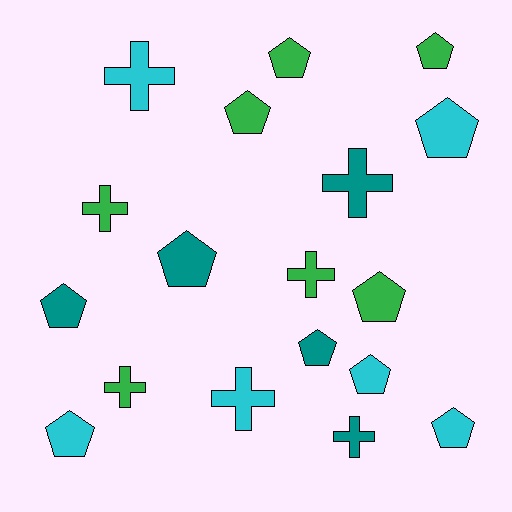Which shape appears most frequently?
Pentagon, with 11 objects.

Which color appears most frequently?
Green, with 7 objects.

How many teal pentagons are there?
There are 3 teal pentagons.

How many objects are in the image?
There are 18 objects.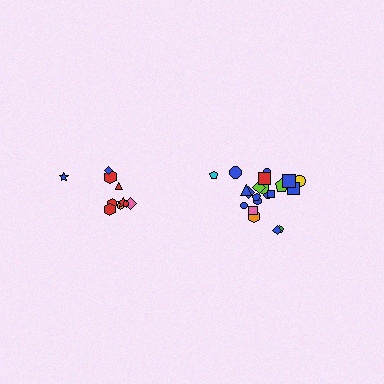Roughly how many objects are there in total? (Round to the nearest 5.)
Roughly 30 objects in total.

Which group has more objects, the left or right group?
The right group.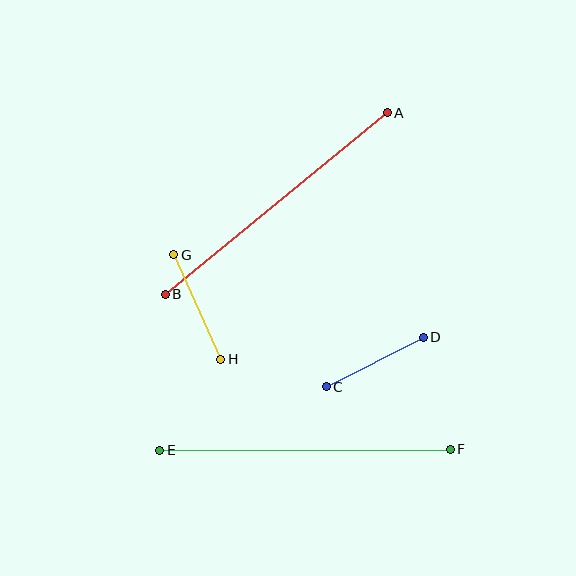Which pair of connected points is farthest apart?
Points E and F are farthest apart.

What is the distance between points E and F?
The distance is approximately 290 pixels.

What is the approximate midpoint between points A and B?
The midpoint is at approximately (276, 204) pixels.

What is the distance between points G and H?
The distance is approximately 115 pixels.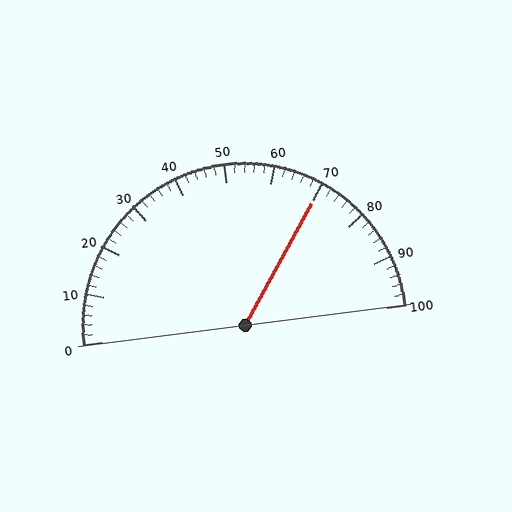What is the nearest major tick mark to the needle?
The nearest major tick mark is 70.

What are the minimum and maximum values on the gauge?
The gauge ranges from 0 to 100.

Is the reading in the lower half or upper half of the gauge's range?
The reading is in the upper half of the range (0 to 100).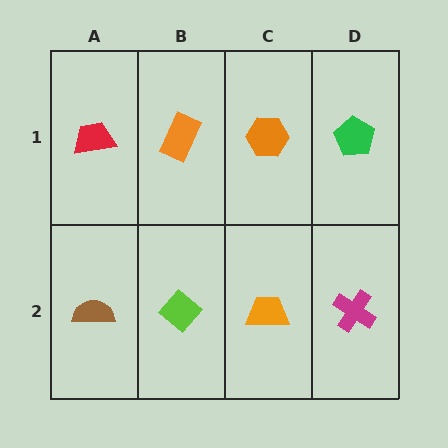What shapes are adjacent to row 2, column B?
An orange rectangle (row 1, column B), a brown semicircle (row 2, column A), an orange trapezoid (row 2, column C).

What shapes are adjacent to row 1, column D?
A magenta cross (row 2, column D), an orange hexagon (row 1, column C).